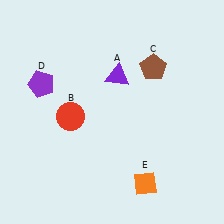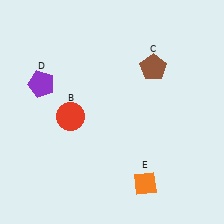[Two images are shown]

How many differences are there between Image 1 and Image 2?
There is 1 difference between the two images.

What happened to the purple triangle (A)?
The purple triangle (A) was removed in Image 2. It was in the top-right area of Image 1.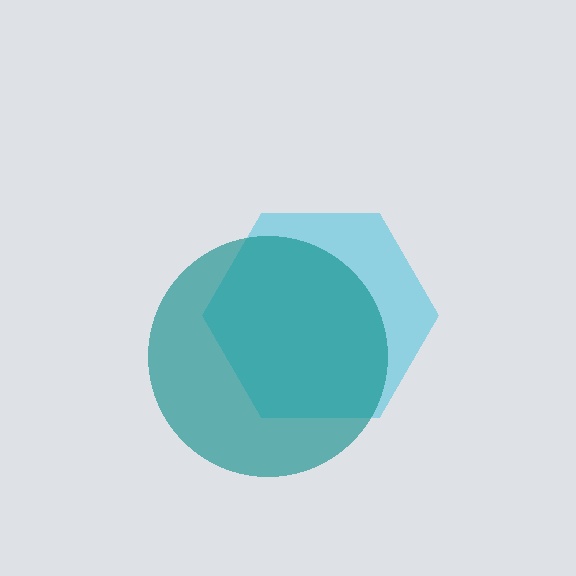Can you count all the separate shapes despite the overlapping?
Yes, there are 2 separate shapes.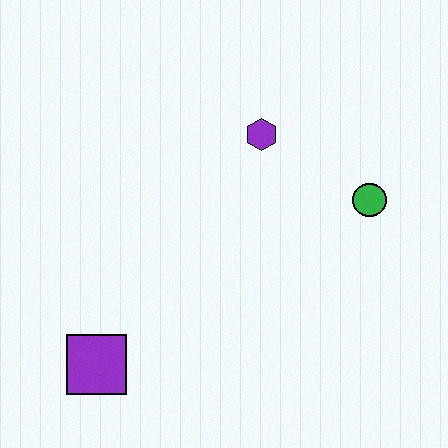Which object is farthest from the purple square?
The green circle is farthest from the purple square.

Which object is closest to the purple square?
The purple hexagon is closest to the purple square.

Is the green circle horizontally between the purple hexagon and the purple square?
No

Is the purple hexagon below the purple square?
No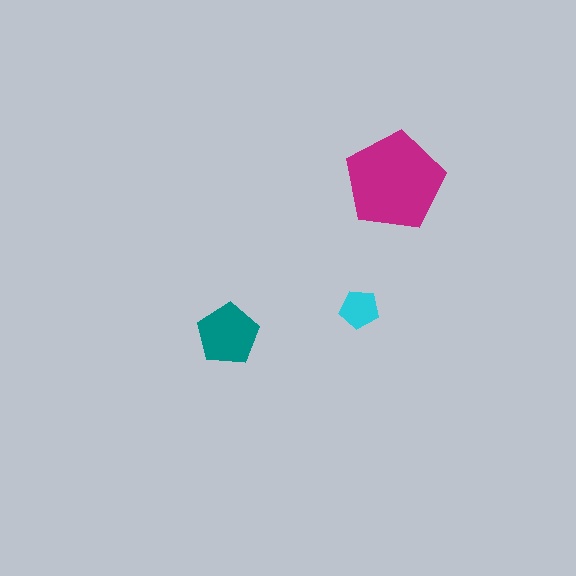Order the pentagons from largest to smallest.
the magenta one, the teal one, the cyan one.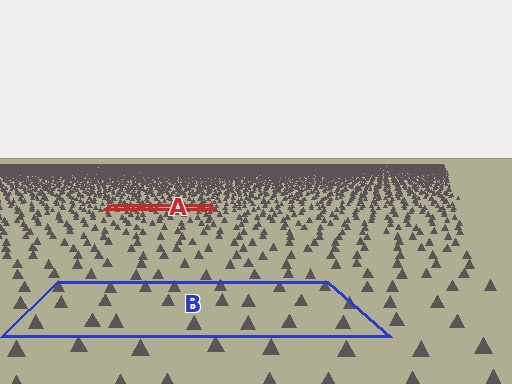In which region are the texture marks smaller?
The texture marks are smaller in region A, because it is farther away.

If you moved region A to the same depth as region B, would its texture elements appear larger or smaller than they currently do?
They would appear larger. At a closer depth, the same texture elements are projected at a bigger on-screen size.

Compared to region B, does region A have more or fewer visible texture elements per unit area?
Region A has more texture elements per unit area — they are packed more densely because it is farther away.